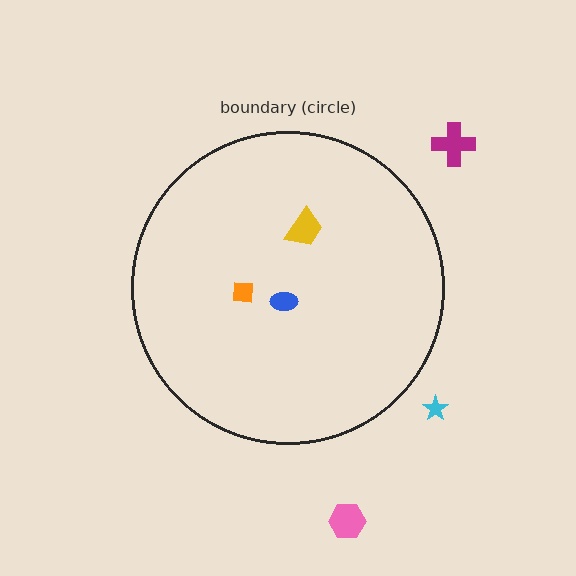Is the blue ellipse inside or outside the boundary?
Inside.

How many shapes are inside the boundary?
3 inside, 3 outside.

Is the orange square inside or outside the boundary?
Inside.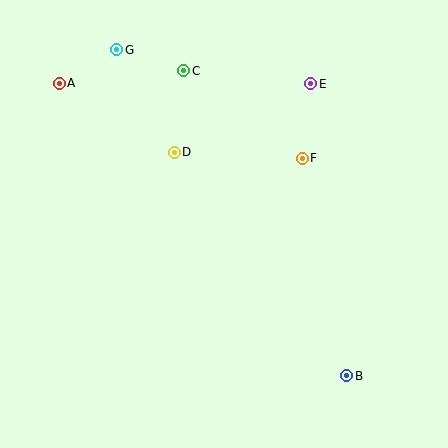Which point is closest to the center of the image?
Point D at (174, 152) is closest to the center.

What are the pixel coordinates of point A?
Point A is at (59, 83).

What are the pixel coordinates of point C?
Point C is at (184, 71).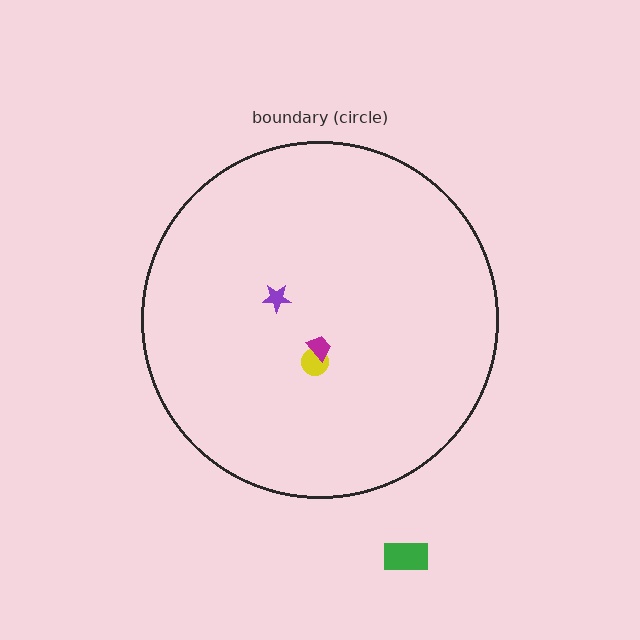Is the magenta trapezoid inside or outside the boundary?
Inside.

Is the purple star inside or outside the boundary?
Inside.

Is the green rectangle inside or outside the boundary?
Outside.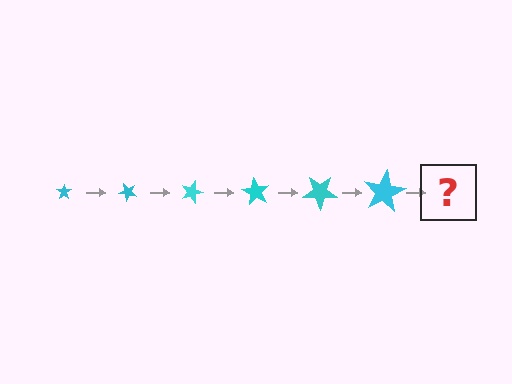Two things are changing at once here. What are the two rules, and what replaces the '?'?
The two rules are that the star grows larger each step and it rotates 45 degrees each step. The '?' should be a star, larger than the previous one and rotated 270 degrees from the start.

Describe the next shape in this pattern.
It should be a star, larger than the previous one and rotated 270 degrees from the start.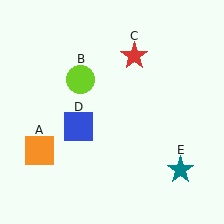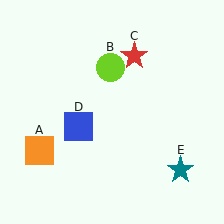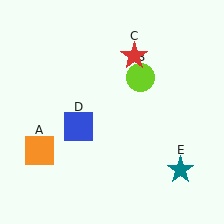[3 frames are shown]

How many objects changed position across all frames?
1 object changed position: lime circle (object B).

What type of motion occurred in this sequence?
The lime circle (object B) rotated clockwise around the center of the scene.